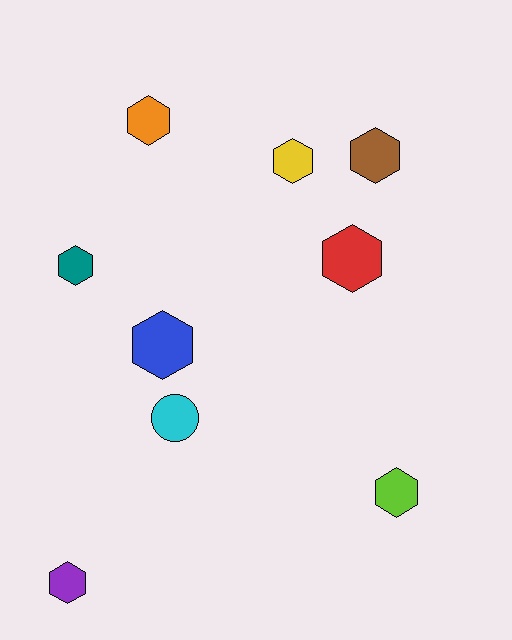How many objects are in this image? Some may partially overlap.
There are 9 objects.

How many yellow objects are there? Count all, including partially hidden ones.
There is 1 yellow object.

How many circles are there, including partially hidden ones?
There is 1 circle.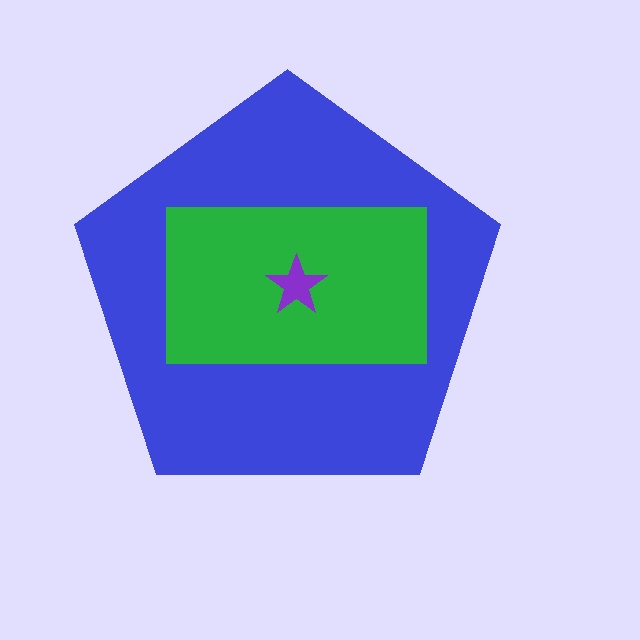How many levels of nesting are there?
3.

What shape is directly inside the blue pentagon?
The green rectangle.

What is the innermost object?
The purple star.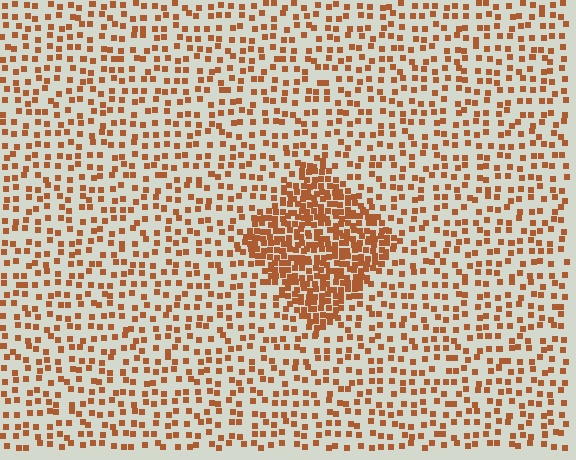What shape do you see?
I see a diamond.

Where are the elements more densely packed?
The elements are more densely packed inside the diamond boundary.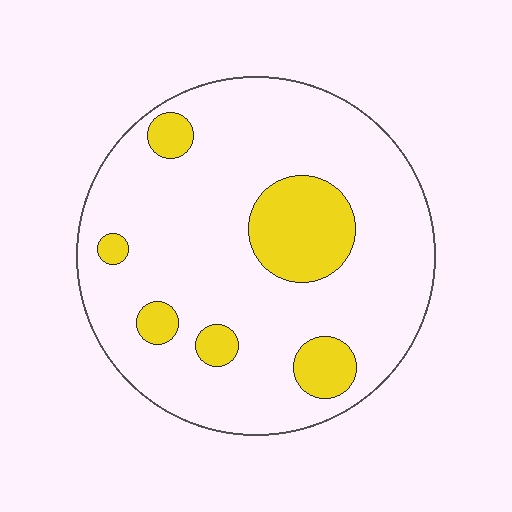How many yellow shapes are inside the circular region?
6.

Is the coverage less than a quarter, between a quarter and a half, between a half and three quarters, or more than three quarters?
Less than a quarter.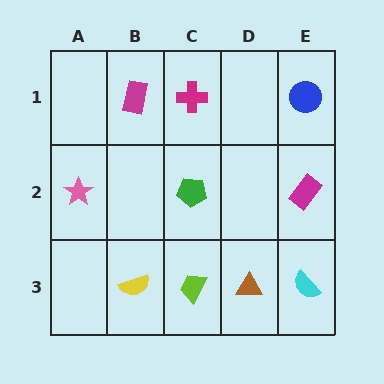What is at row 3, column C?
A lime trapezoid.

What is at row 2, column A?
A pink star.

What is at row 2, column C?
A green pentagon.